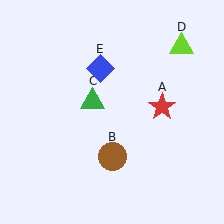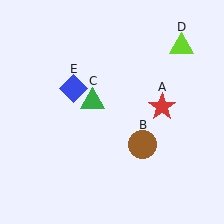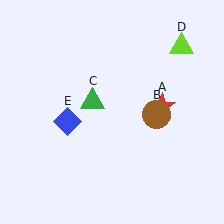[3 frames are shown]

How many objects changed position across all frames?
2 objects changed position: brown circle (object B), blue diamond (object E).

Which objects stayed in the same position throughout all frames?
Red star (object A) and green triangle (object C) and lime triangle (object D) remained stationary.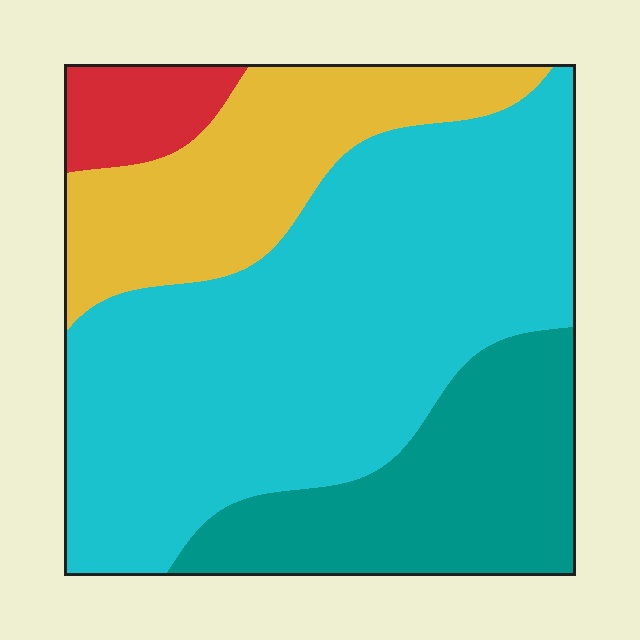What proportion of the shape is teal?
Teal takes up about one fifth (1/5) of the shape.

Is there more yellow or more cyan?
Cyan.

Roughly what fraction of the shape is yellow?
Yellow covers about 20% of the shape.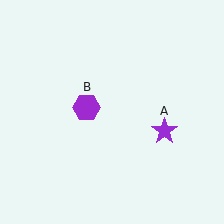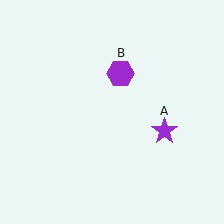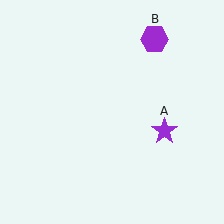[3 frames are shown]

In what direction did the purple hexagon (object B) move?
The purple hexagon (object B) moved up and to the right.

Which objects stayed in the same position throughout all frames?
Purple star (object A) remained stationary.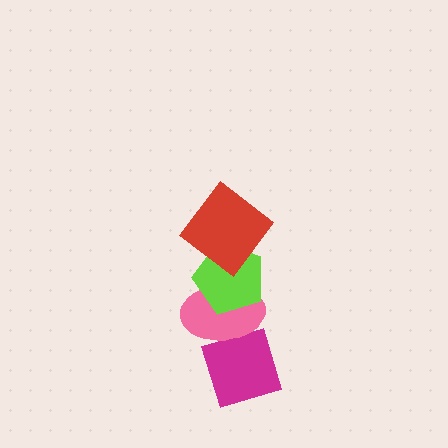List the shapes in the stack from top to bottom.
From top to bottom: the red diamond, the lime pentagon, the pink ellipse, the magenta diamond.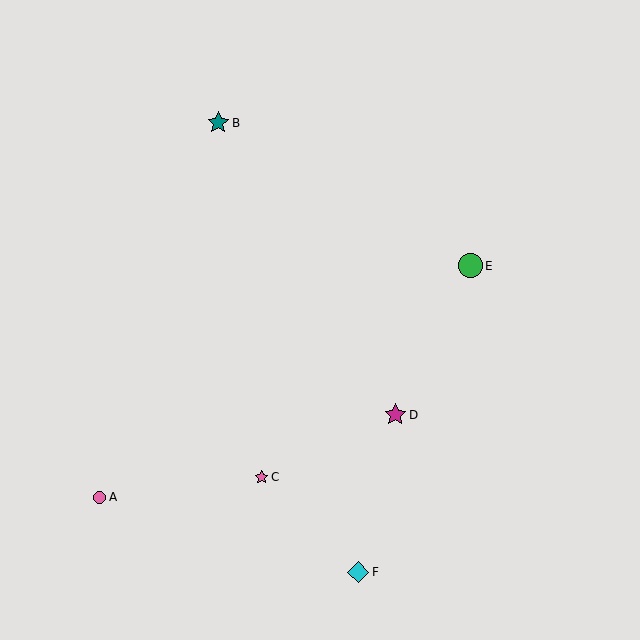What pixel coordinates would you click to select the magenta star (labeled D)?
Click at (395, 415) to select the magenta star D.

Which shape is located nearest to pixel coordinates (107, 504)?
The pink circle (labeled A) at (100, 497) is nearest to that location.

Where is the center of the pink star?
The center of the pink star is at (261, 477).